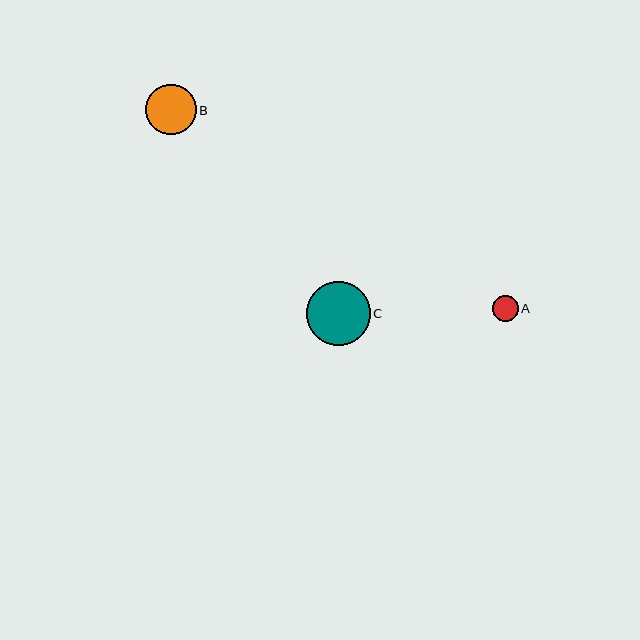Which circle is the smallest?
Circle A is the smallest with a size of approximately 26 pixels.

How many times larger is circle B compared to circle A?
Circle B is approximately 2.0 times the size of circle A.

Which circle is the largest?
Circle C is the largest with a size of approximately 64 pixels.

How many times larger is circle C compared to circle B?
Circle C is approximately 1.3 times the size of circle B.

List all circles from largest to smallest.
From largest to smallest: C, B, A.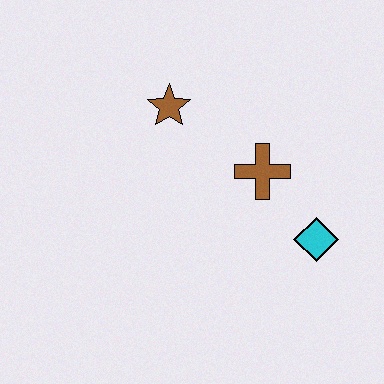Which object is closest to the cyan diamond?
The brown cross is closest to the cyan diamond.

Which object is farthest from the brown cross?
The brown star is farthest from the brown cross.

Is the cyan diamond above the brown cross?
No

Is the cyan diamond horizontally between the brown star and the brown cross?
No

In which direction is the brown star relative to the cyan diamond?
The brown star is to the left of the cyan diamond.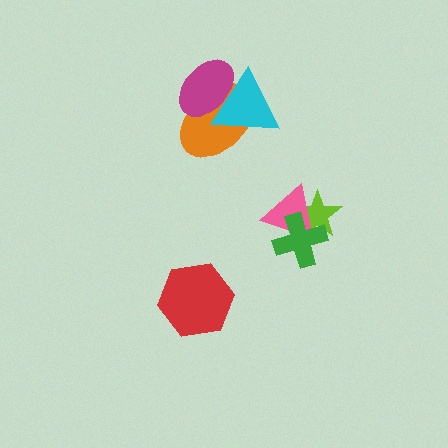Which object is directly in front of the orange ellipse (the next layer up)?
The magenta ellipse is directly in front of the orange ellipse.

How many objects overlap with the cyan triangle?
2 objects overlap with the cyan triangle.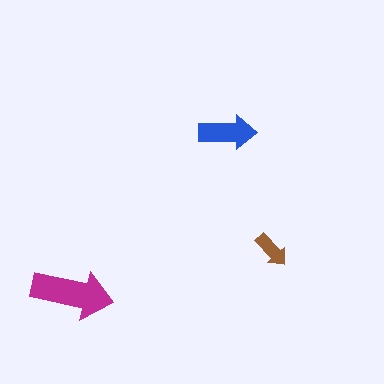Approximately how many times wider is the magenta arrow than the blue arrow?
About 1.5 times wider.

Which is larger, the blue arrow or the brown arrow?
The blue one.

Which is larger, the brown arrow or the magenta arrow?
The magenta one.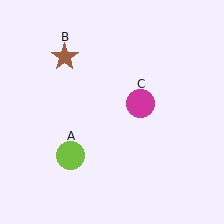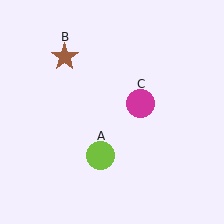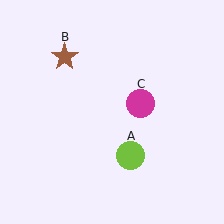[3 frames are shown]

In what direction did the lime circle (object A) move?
The lime circle (object A) moved right.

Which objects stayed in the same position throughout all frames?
Brown star (object B) and magenta circle (object C) remained stationary.